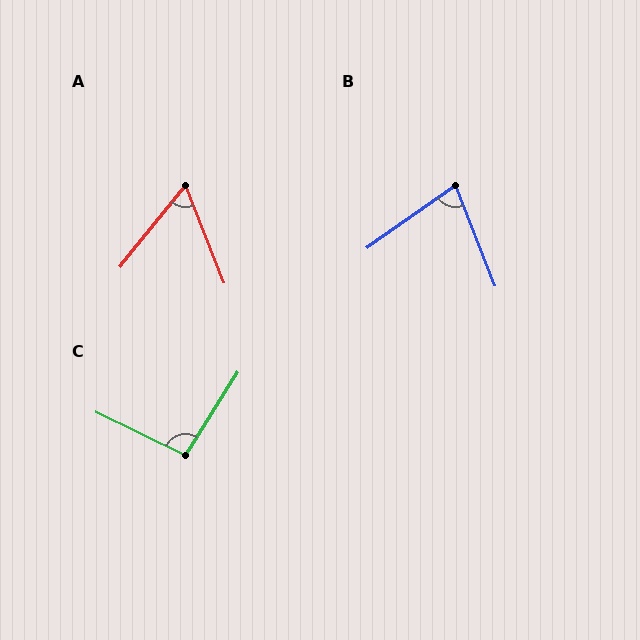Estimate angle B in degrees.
Approximately 76 degrees.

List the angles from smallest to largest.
A (60°), B (76°), C (96°).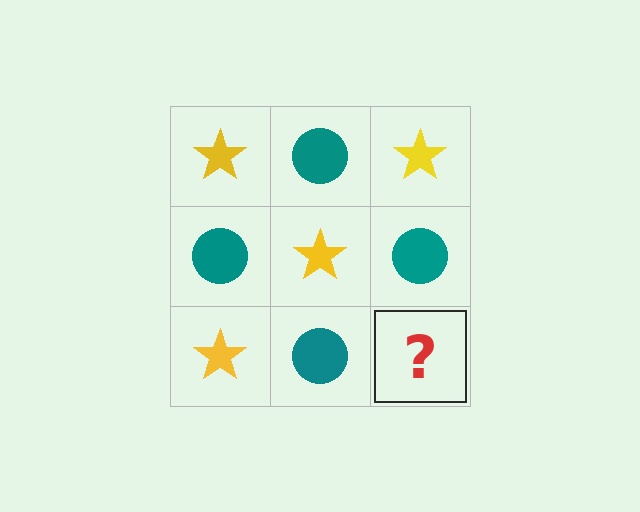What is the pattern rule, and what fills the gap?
The rule is that it alternates yellow star and teal circle in a checkerboard pattern. The gap should be filled with a yellow star.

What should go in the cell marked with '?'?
The missing cell should contain a yellow star.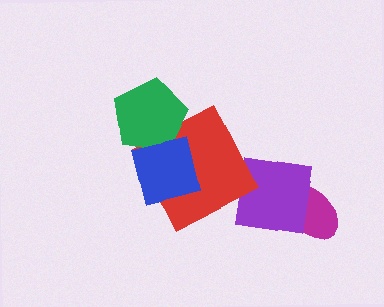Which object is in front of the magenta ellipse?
The purple square is in front of the magenta ellipse.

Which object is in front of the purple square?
The red square is in front of the purple square.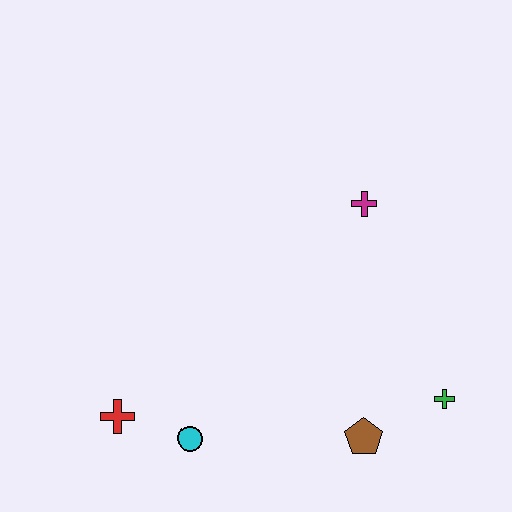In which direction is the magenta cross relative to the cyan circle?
The magenta cross is above the cyan circle.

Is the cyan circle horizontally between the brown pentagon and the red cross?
Yes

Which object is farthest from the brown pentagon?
The red cross is farthest from the brown pentagon.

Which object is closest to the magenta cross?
The green cross is closest to the magenta cross.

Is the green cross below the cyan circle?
No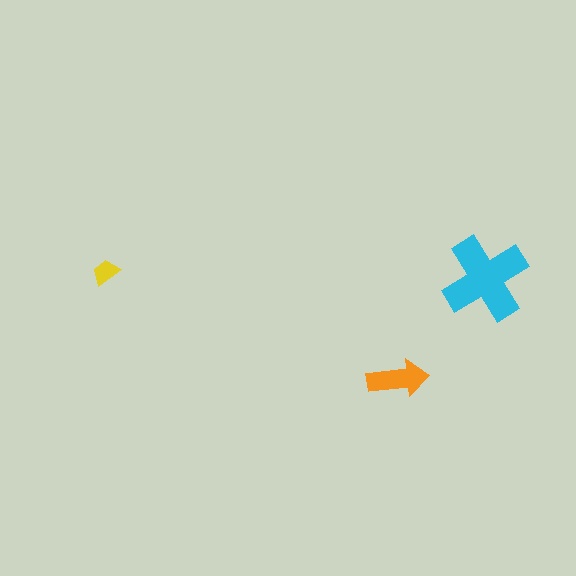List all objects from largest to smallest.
The cyan cross, the orange arrow, the yellow trapezoid.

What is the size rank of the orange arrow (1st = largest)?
2nd.